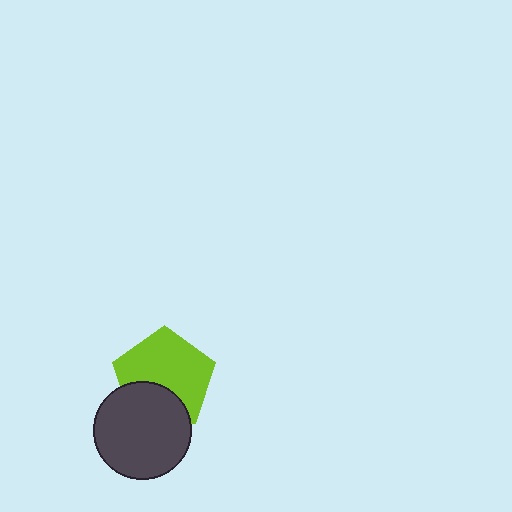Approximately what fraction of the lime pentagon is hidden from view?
Roughly 32% of the lime pentagon is hidden behind the dark gray circle.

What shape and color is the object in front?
The object in front is a dark gray circle.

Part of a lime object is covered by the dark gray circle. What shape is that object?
It is a pentagon.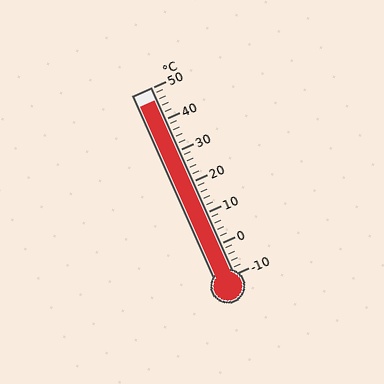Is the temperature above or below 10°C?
The temperature is above 10°C.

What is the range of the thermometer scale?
The thermometer scale ranges from -10°C to 50°C.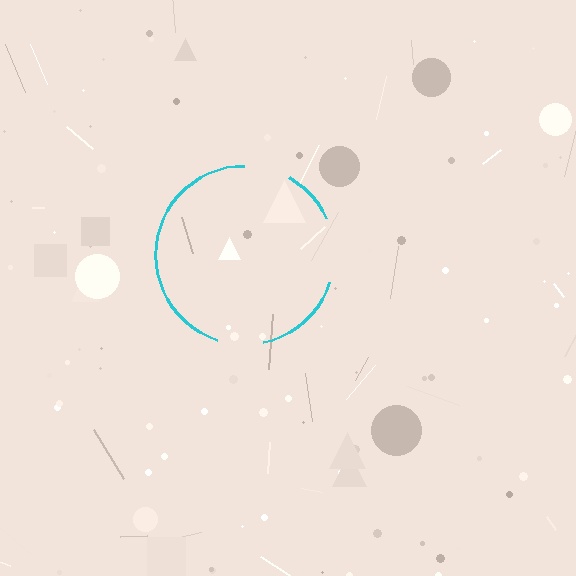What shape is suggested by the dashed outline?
The dashed outline suggests a circle.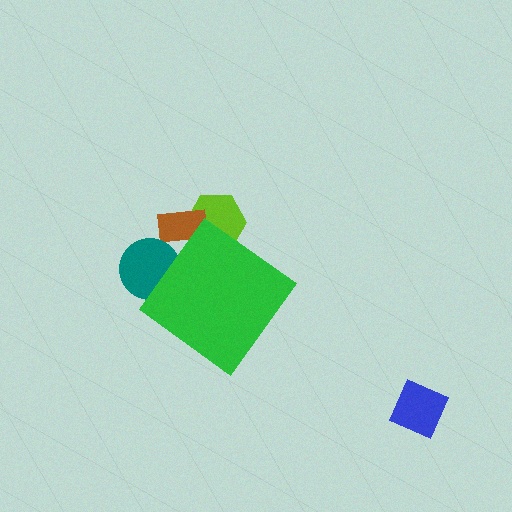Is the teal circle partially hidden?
Yes, the teal circle is partially hidden behind the green diamond.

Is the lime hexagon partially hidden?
Yes, the lime hexagon is partially hidden behind the green diamond.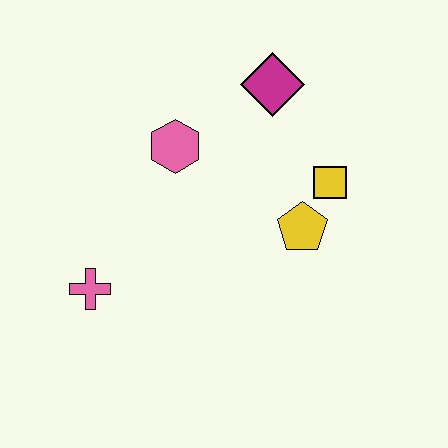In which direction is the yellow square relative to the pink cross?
The yellow square is to the right of the pink cross.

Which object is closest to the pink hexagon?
The magenta diamond is closest to the pink hexagon.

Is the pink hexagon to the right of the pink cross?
Yes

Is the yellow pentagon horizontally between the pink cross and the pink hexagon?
No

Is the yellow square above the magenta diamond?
No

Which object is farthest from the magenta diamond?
The pink cross is farthest from the magenta diamond.